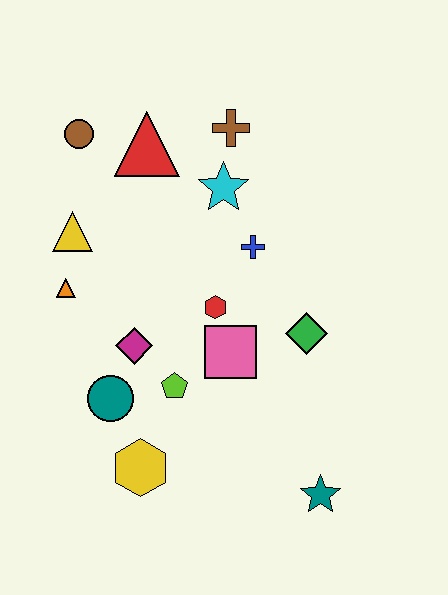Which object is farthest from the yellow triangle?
The teal star is farthest from the yellow triangle.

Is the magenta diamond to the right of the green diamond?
No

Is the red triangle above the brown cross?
No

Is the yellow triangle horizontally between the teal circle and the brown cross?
No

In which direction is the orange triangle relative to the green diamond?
The orange triangle is to the left of the green diamond.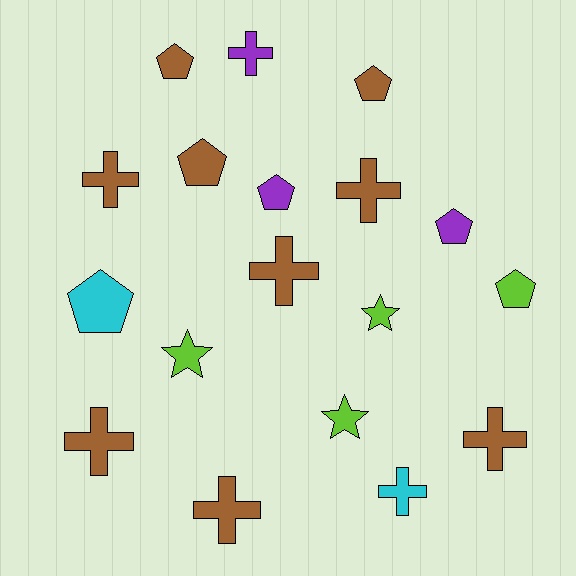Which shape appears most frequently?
Cross, with 8 objects.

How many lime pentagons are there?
There is 1 lime pentagon.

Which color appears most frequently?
Brown, with 9 objects.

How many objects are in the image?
There are 18 objects.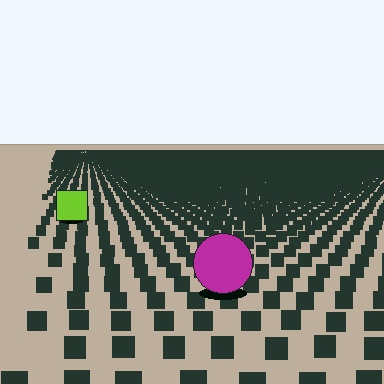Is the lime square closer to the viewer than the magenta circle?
No. The magenta circle is closer — you can tell from the texture gradient: the ground texture is coarser near it.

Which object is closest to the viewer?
The magenta circle is closest. The texture marks near it are larger and more spread out.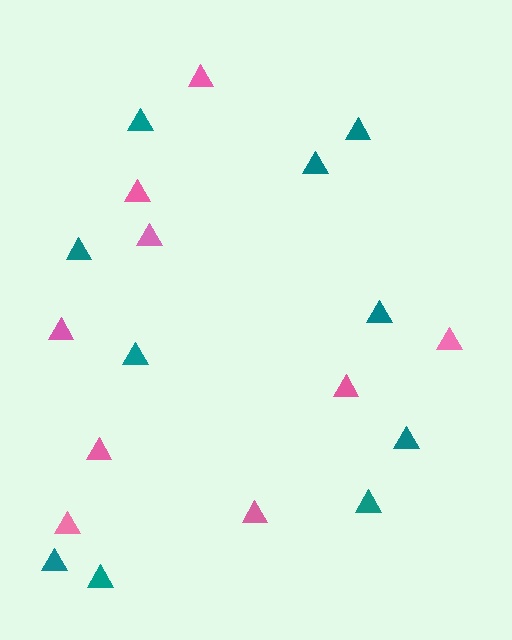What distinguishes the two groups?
There are 2 groups: one group of pink triangles (9) and one group of teal triangles (10).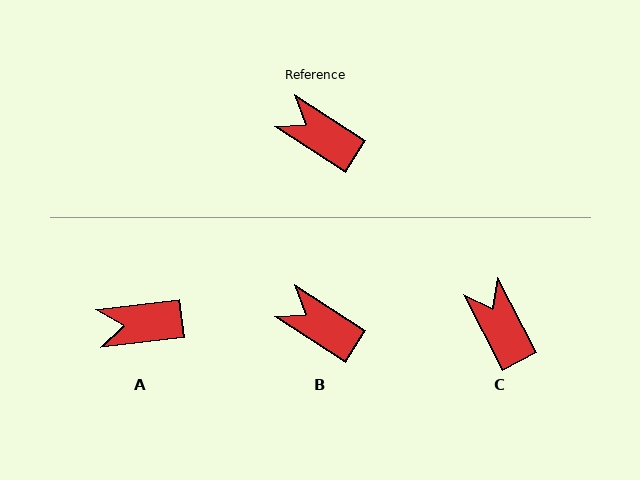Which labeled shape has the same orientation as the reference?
B.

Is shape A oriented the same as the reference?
No, it is off by about 40 degrees.